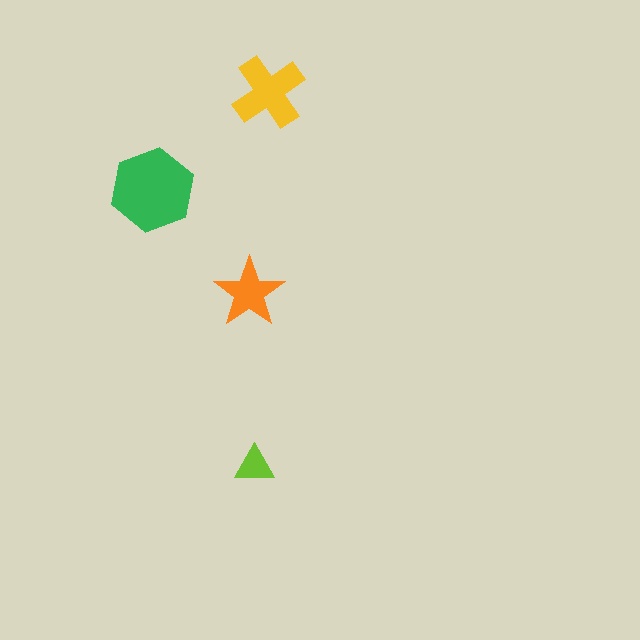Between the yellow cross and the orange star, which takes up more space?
The yellow cross.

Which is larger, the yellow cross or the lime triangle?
The yellow cross.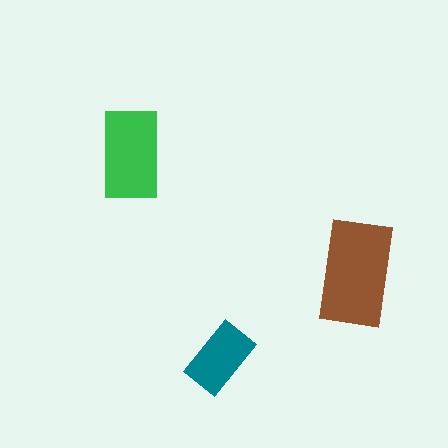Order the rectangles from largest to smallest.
the brown one, the green one, the teal one.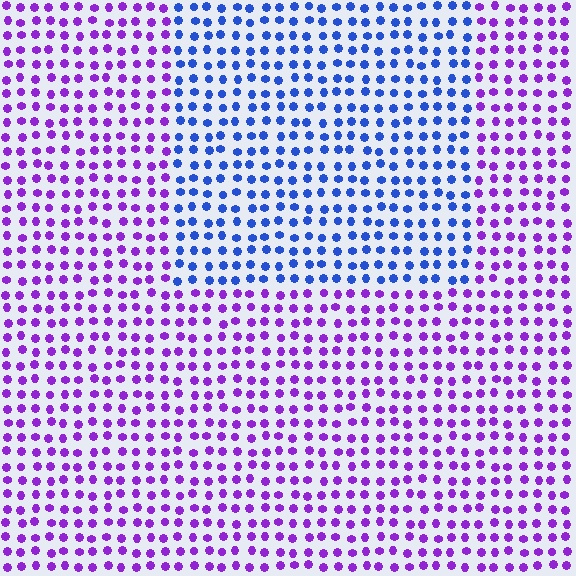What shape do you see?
I see a rectangle.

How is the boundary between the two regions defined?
The boundary is defined purely by a slight shift in hue (about 53 degrees). Spacing, size, and orientation are identical on both sides.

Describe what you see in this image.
The image is filled with small purple elements in a uniform arrangement. A rectangle-shaped region is visible where the elements are tinted to a slightly different hue, forming a subtle color boundary.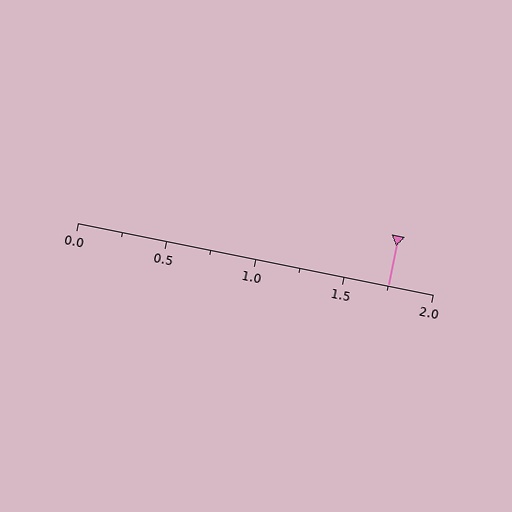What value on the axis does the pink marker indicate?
The marker indicates approximately 1.75.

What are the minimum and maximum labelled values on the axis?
The axis runs from 0.0 to 2.0.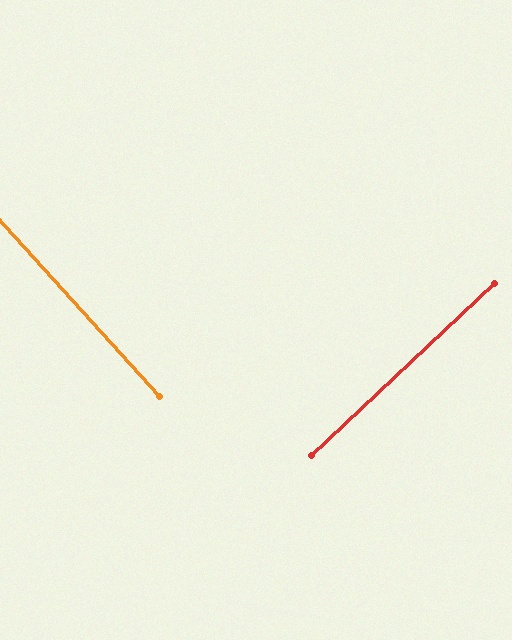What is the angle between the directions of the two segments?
Approximately 89 degrees.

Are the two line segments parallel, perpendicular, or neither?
Perpendicular — they meet at approximately 89°.